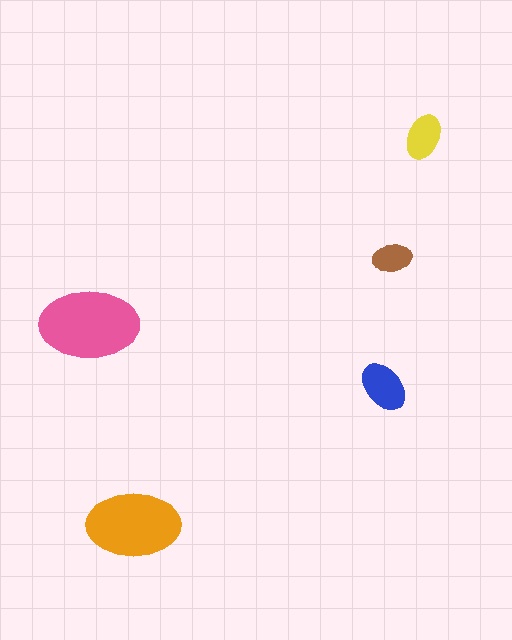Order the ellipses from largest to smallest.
the pink one, the orange one, the blue one, the yellow one, the brown one.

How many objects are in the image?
There are 5 objects in the image.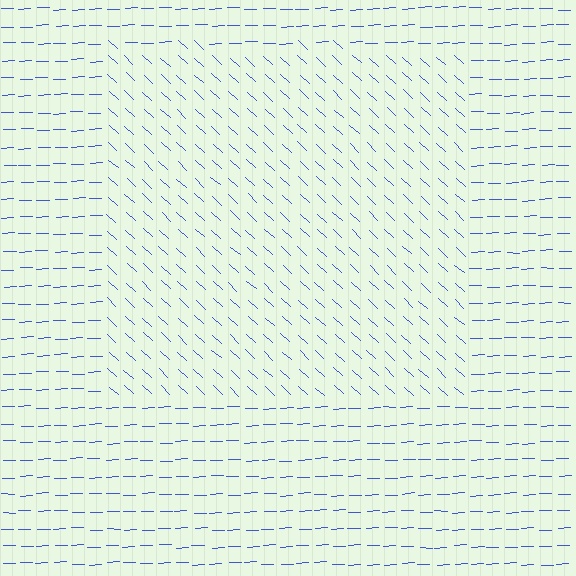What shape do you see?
I see a rectangle.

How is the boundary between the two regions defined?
The boundary is defined purely by a change in line orientation (approximately 45 degrees difference). All lines are the same color and thickness.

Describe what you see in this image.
The image is filled with small blue line segments. A rectangle region in the image has lines oriented differently from the surrounding lines, creating a visible texture boundary.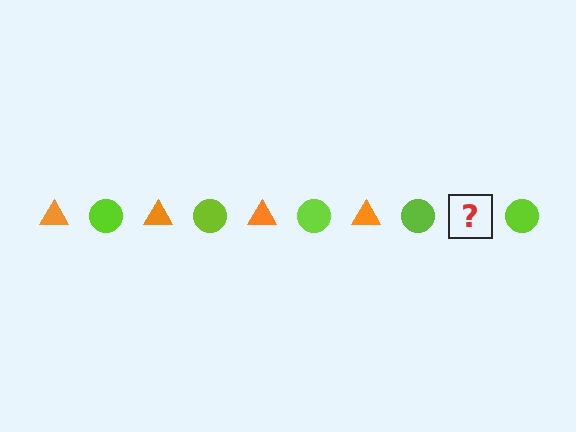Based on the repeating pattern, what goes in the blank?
The blank should be an orange triangle.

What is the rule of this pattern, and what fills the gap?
The rule is that the pattern alternates between orange triangle and lime circle. The gap should be filled with an orange triangle.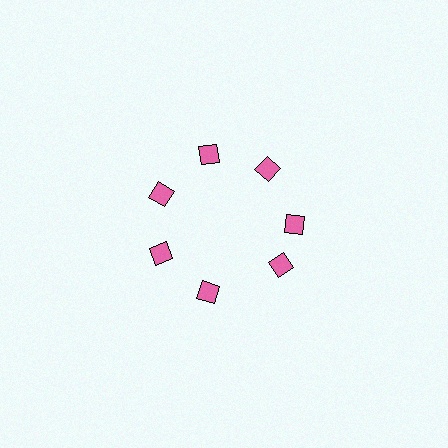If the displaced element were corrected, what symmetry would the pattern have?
It would have 7-fold rotational symmetry — the pattern would map onto itself every 51 degrees.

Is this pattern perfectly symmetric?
No. The 7 pink diamonds are arranged in a ring, but one element near the 5 o'clock position is rotated out of alignment along the ring, breaking the 7-fold rotational symmetry.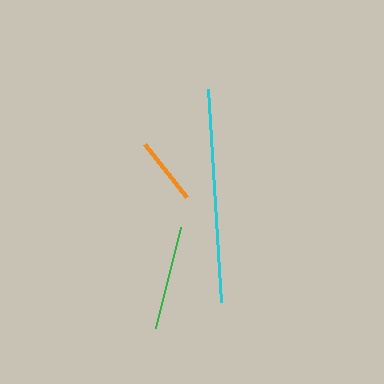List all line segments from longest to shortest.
From longest to shortest: cyan, green, orange.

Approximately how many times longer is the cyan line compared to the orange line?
The cyan line is approximately 3.2 times the length of the orange line.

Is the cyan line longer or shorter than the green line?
The cyan line is longer than the green line.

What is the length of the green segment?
The green segment is approximately 104 pixels long.